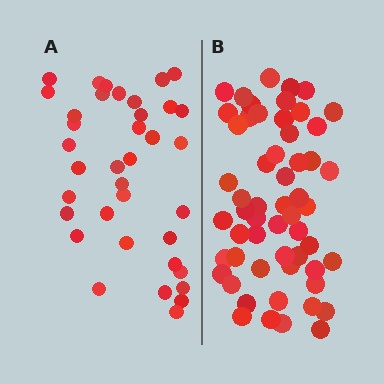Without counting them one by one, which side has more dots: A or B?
Region B (the right region) has more dots.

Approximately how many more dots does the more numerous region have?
Region B has approximately 20 more dots than region A.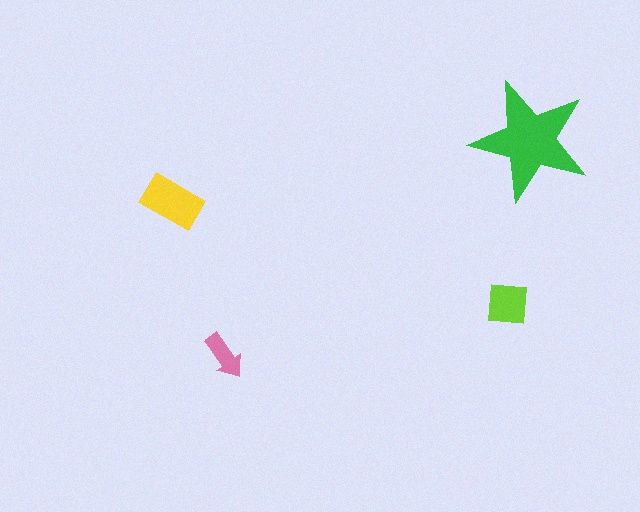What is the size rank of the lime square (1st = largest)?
3rd.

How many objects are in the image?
There are 4 objects in the image.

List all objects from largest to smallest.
The green star, the yellow rectangle, the lime square, the pink arrow.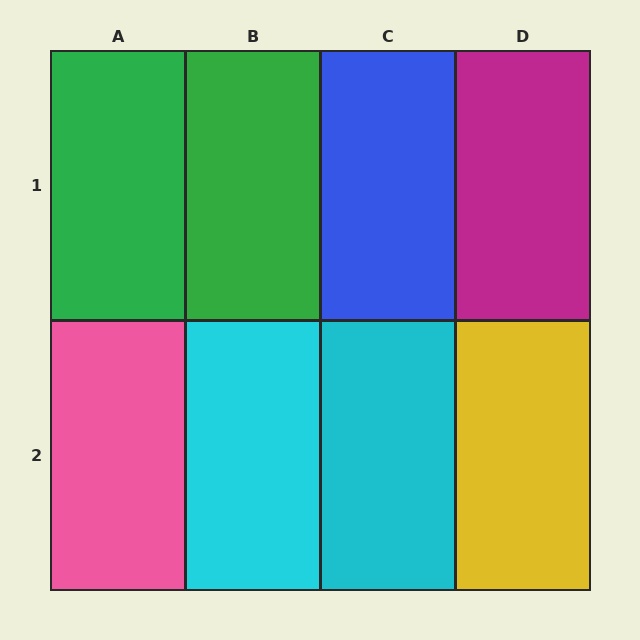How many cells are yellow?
1 cell is yellow.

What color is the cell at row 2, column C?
Cyan.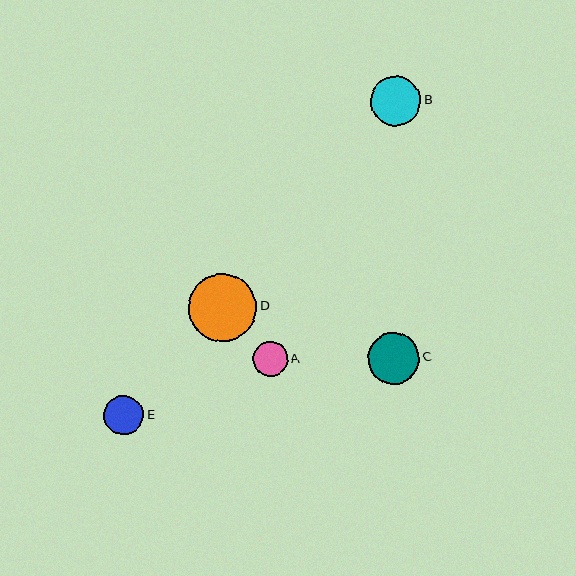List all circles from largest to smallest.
From largest to smallest: D, C, B, E, A.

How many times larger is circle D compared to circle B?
Circle D is approximately 1.4 times the size of circle B.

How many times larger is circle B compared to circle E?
Circle B is approximately 1.3 times the size of circle E.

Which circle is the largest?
Circle D is the largest with a size of approximately 68 pixels.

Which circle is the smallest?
Circle A is the smallest with a size of approximately 35 pixels.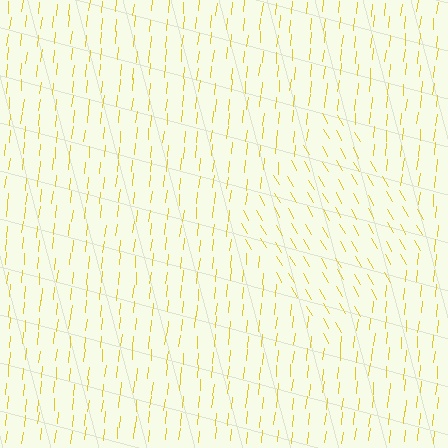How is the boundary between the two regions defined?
The boundary is defined purely by a change in line orientation (approximately 35 degrees difference). All lines are the same color and thickness.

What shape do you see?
I see a diamond.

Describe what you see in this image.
The image is filled with small yellow line segments. A diamond region in the image has lines oriented differently from the surrounding lines, creating a visible texture boundary.